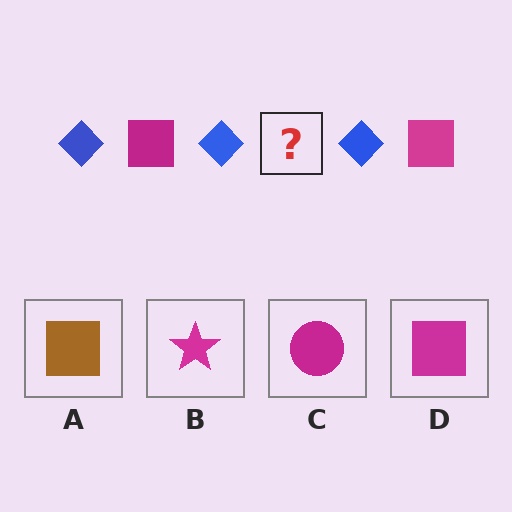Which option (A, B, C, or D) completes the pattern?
D.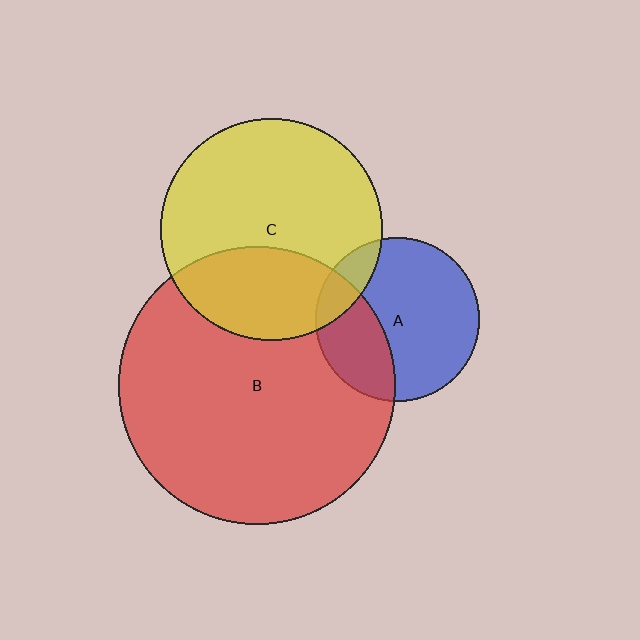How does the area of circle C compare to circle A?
Approximately 1.8 times.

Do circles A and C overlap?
Yes.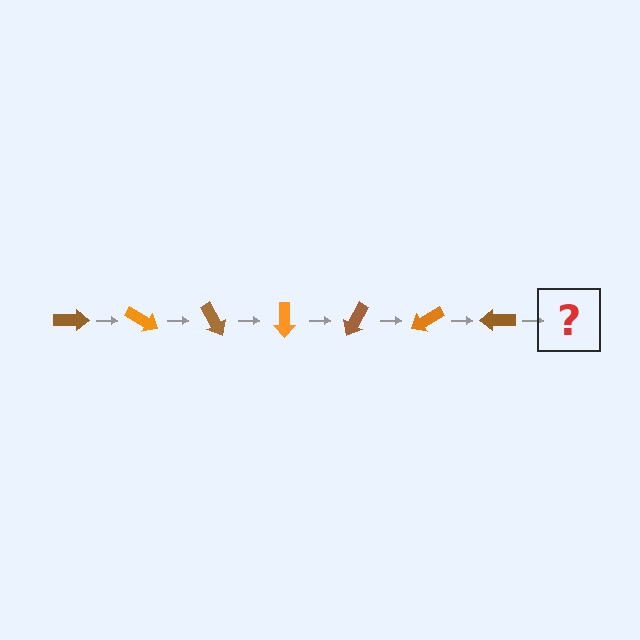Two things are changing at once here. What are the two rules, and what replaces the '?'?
The two rules are that it rotates 30 degrees each step and the color cycles through brown and orange. The '?' should be an orange arrow, rotated 210 degrees from the start.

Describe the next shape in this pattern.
It should be an orange arrow, rotated 210 degrees from the start.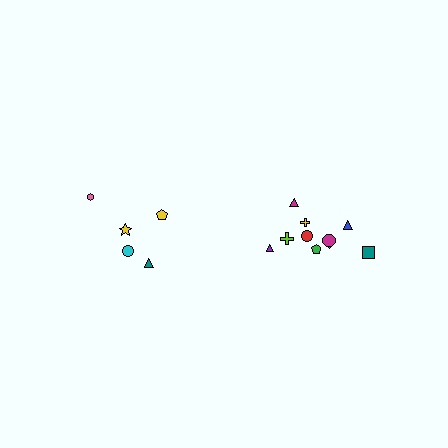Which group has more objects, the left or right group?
The right group.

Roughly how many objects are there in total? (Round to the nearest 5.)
Roughly 15 objects in total.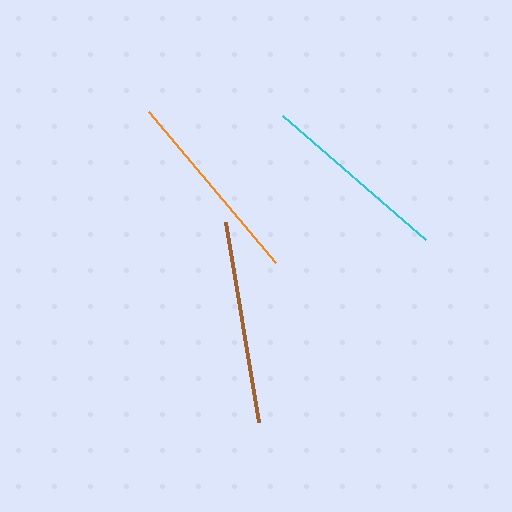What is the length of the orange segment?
The orange segment is approximately 197 pixels long.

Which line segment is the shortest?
The cyan line is the shortest at approximately 190 pixels.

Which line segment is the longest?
The brown line is the longest at approximately 202 pixels.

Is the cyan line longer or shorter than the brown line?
The brown line is longer than the cyan line.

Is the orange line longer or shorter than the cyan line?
The orange line is longer than the cyan line.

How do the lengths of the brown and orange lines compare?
The brown and orange lines are approximately the same length.